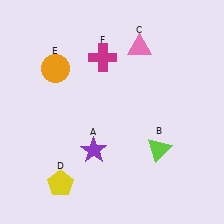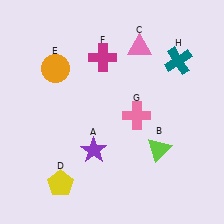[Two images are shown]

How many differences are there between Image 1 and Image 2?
There are 2 differences between the two images.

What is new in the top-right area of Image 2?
A teal cross (H) was added in the top-right area of Image 2.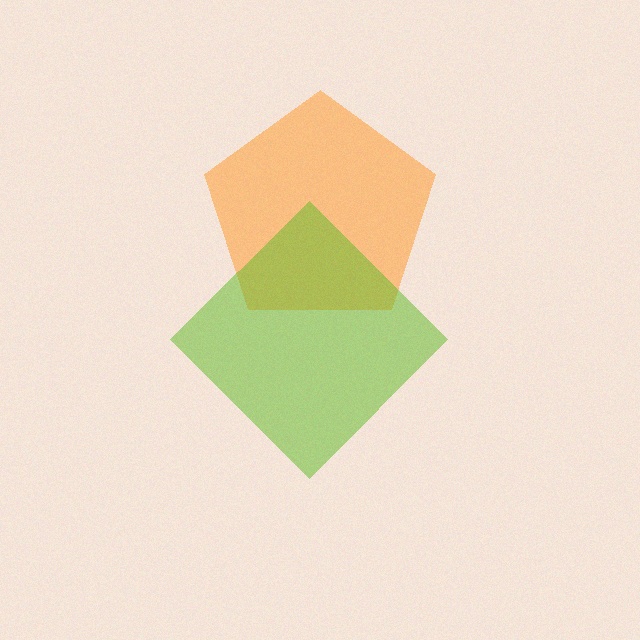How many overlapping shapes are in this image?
There are 2 overlapping shapes in the image.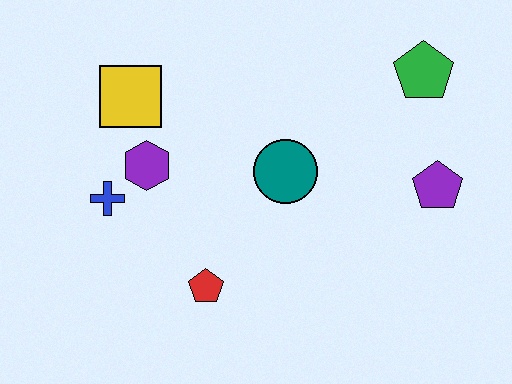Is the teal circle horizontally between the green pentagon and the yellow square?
Yes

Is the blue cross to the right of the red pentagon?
No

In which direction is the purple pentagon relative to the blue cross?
The purple pentagon is to the right of the blue cross.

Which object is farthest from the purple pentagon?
The blue cross is farthest from the purple pentagon.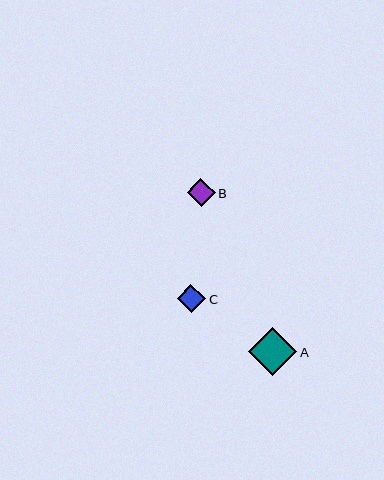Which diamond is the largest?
Diamond A is the largest with a size of approximately 48 pixels.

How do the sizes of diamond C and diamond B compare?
Diamond C and diamond B are approximately the same size.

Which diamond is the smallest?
Diamond B is the smallest with a size of approximately 28 pixels.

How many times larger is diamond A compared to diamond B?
Diamond A is approximately 1.7 times the size of diamond B.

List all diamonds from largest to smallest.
From largest to smallest: A, C, B.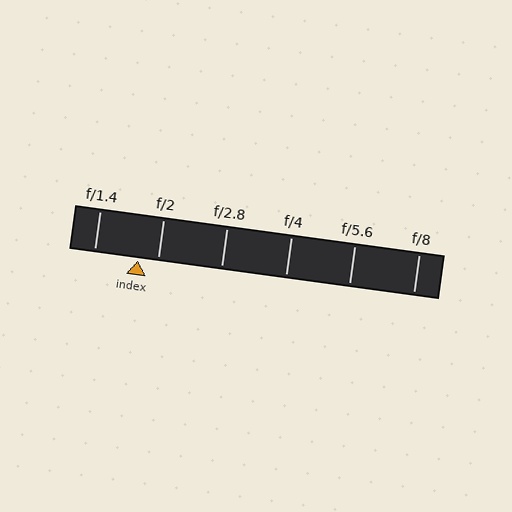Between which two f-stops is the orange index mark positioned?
The index mark is between f/1.4 and f/2.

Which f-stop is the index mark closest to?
The index mark is closest to f/2.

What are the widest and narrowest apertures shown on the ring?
The widest aperture shown is f/1.4 and the narrowest is f/8.